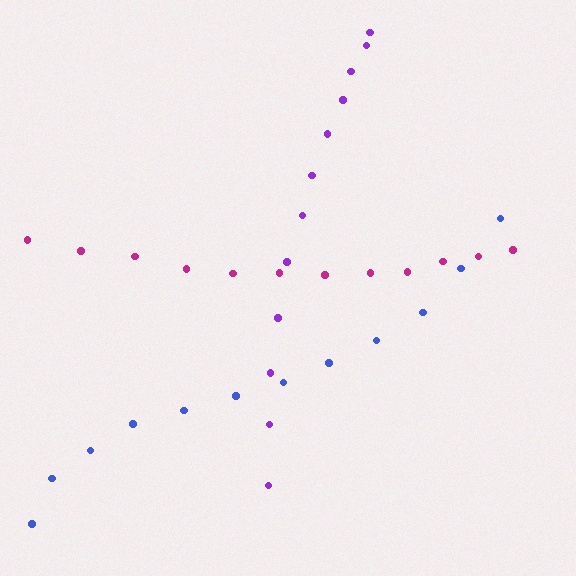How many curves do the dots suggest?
There are 3 distinct paths.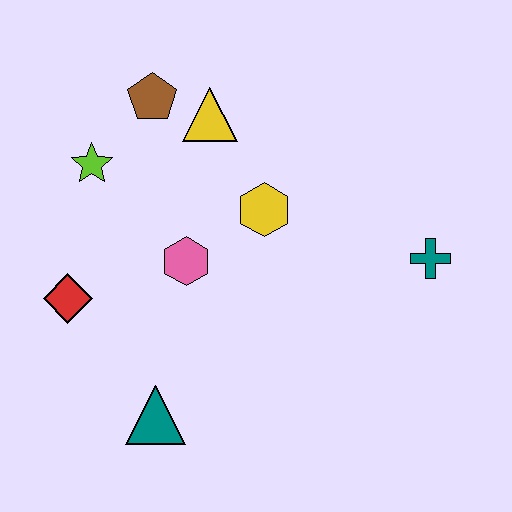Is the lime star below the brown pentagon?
Yes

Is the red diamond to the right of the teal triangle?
No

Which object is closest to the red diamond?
The pink hexagon is closest to the red diamond.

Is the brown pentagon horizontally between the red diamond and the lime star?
No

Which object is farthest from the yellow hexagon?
The teal triangle is farthest from the yellow hexagon.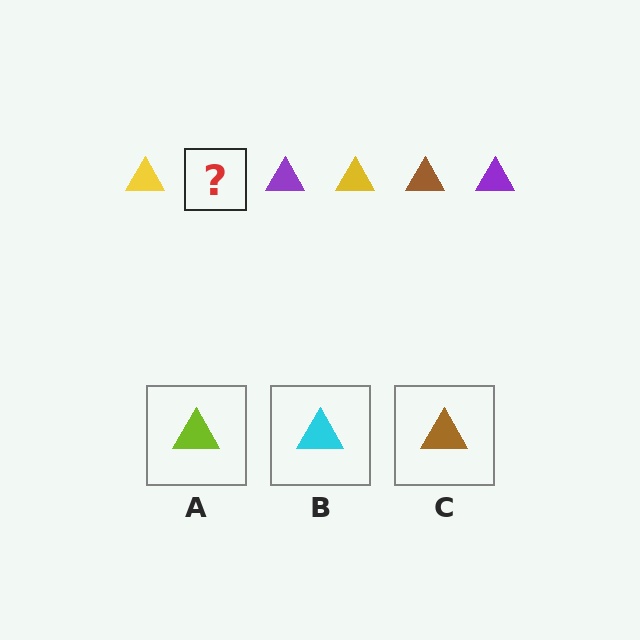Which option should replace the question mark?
Option C.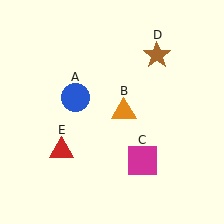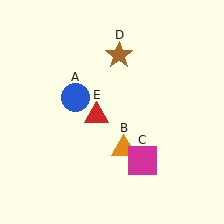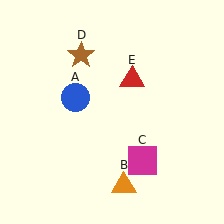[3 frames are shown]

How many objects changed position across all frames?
3 objects changed position: orange triangle (object B), brown star (object D), red triangle (object E).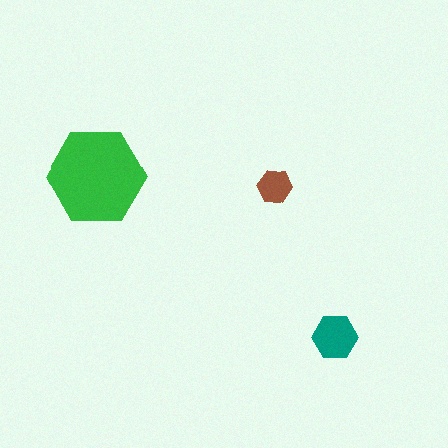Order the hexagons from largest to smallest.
the green one, the teal one, the brown one.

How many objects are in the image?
There are 3 objects in the image.